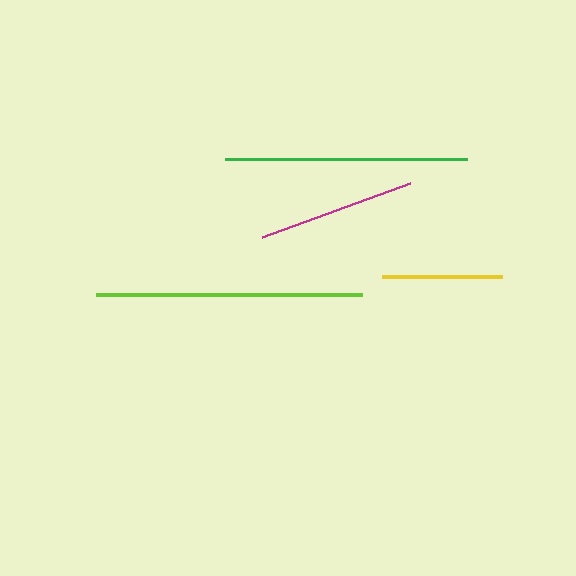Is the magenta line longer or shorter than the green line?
The green line is longer than the magenta line.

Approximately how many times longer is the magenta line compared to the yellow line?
The magenta line is approximately 1.3 times the length of the yellow line.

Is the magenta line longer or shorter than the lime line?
The lime line is longer than the magenta line.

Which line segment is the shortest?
The yellow line is the shortest at approximately 120 pixels.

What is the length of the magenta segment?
The magenta segment is approximately 157 pixels long.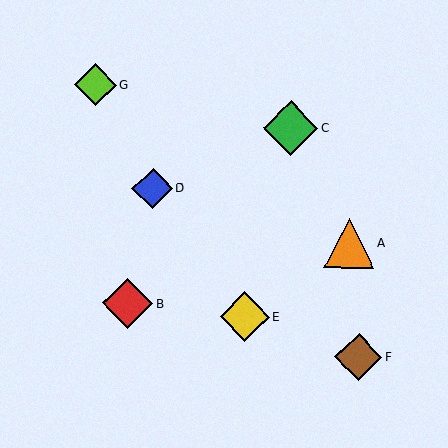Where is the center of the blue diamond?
The center of the blue diamond is at (152, 188).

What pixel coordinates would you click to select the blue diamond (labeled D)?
Click at (152, 188) to select the blue diamond D.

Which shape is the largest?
The green diamond (labeled C) is the largest.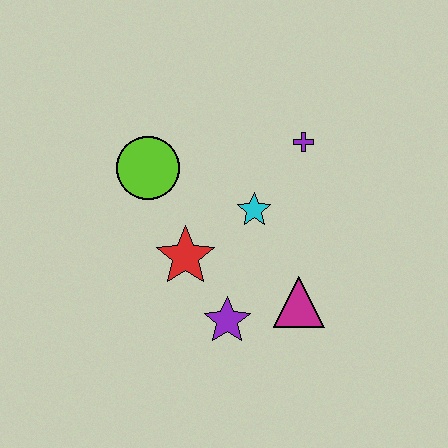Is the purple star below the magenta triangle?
Yes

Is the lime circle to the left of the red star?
Yes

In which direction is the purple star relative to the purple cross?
The purple star is below the purple cross.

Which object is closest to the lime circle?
The red star is closest to the lime circle.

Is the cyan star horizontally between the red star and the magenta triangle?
Yes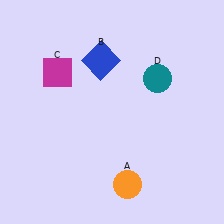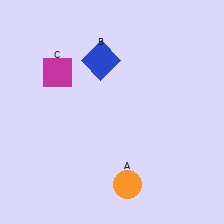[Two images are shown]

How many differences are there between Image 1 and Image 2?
There is 1 difference between the two images.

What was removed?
The teal circle (D) was removed in Image 2.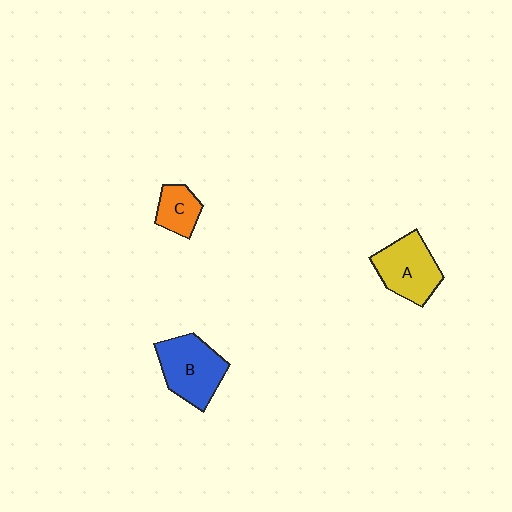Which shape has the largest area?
Shape B (blue).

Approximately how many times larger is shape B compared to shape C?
Approximately 1.9 times.